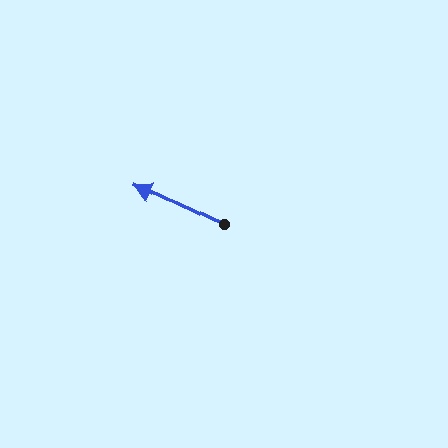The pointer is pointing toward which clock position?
Roughly 10 o'clock.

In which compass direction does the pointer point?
Northwest.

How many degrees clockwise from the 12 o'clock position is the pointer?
Approximately 295 degrees.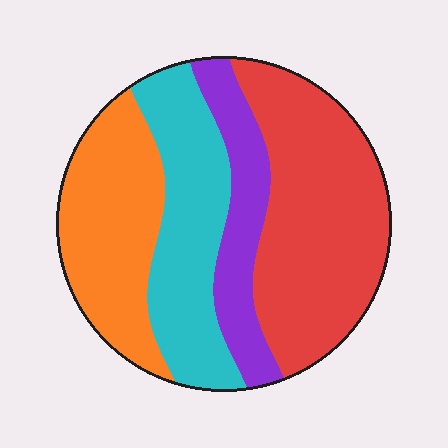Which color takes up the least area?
Purple, at roughly 15%.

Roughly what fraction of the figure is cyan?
Cyan takes up less than a quarter of the figure.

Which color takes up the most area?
Red, at roughly 35%.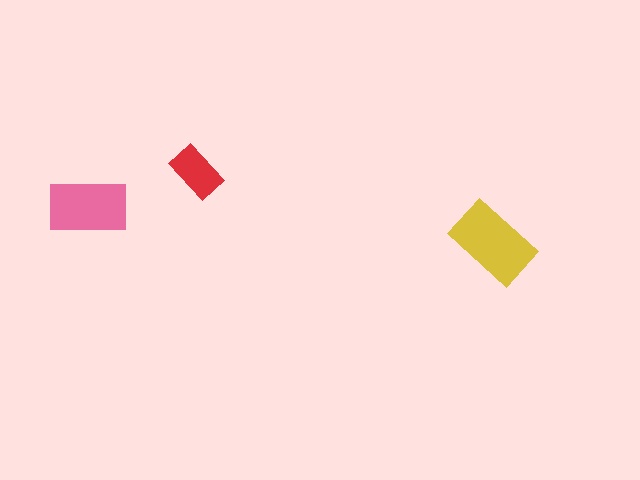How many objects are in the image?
There are 3 objects in the image.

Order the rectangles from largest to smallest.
the yellow one, the pink one, the red one.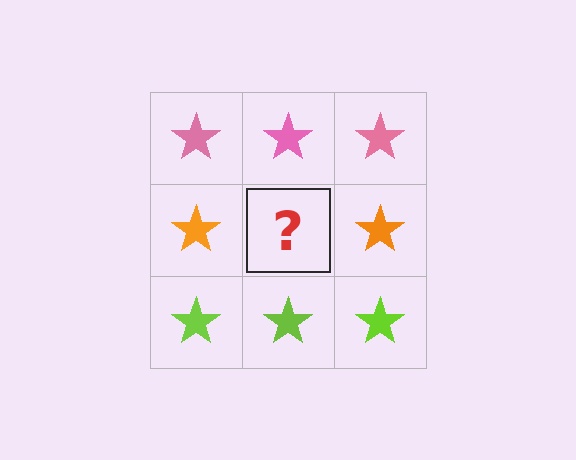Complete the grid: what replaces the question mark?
The question mark should be replaced with an orange star.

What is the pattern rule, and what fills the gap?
The rule is that each row has a consistent color. The gap should be filled with an orange star.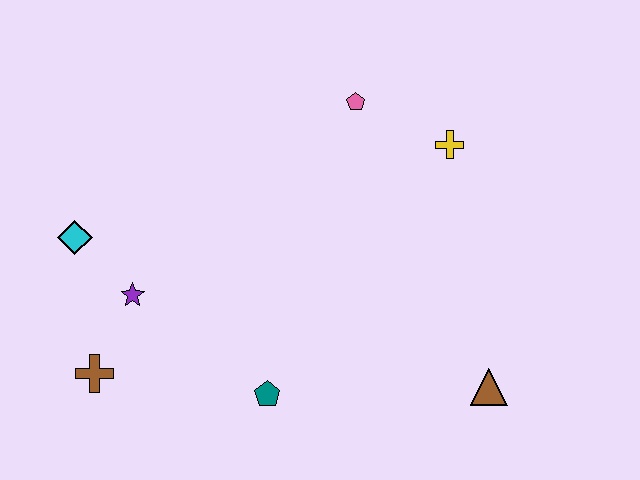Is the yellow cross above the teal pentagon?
Yes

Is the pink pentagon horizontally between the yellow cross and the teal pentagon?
Yes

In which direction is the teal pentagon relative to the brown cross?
The teal pentagon is to the right of the brown cross.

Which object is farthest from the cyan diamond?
The brown triangle is farthest from the cyan diamond.